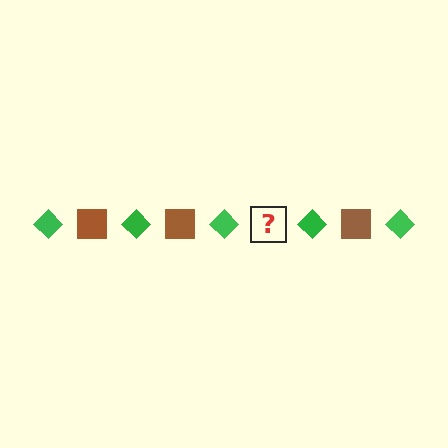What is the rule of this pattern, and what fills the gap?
The rule is that the pattern alternates between green diamond and brown square. The gap should be filled with a brown square.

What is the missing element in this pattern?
The missing element is a brown square.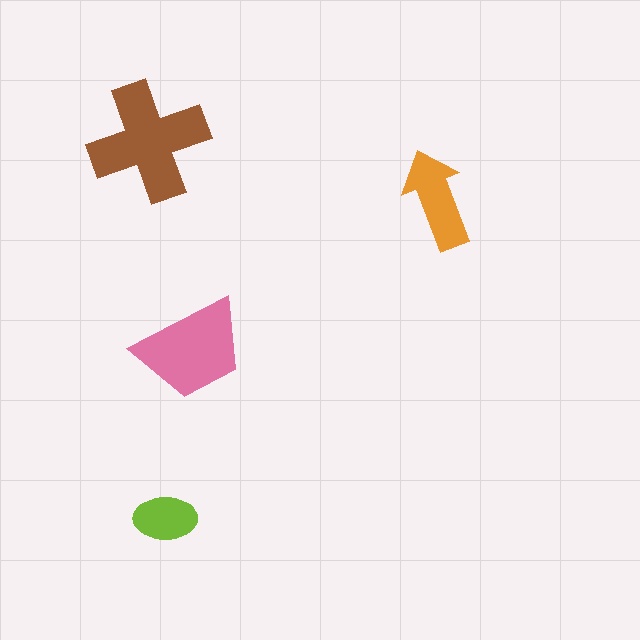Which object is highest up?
The brown cross is topmost.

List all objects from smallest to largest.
The lime ellipse, the orange arrow, the pink trapezoid, the brown cross.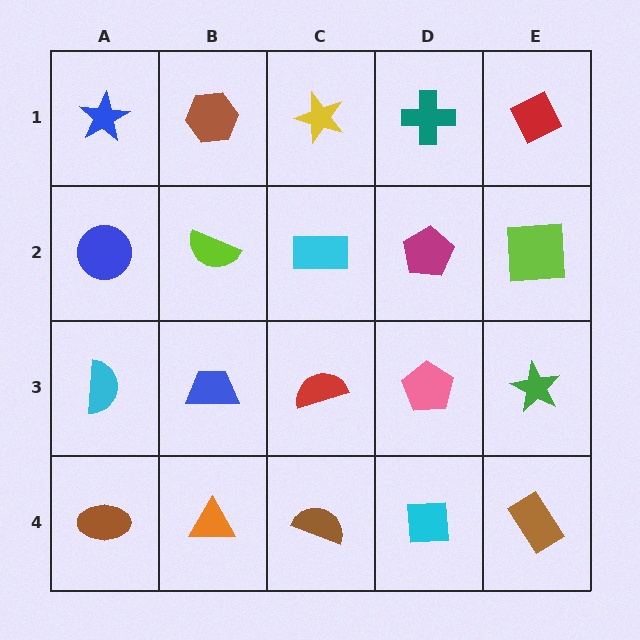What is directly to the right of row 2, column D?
A lime square.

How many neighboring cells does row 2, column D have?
4.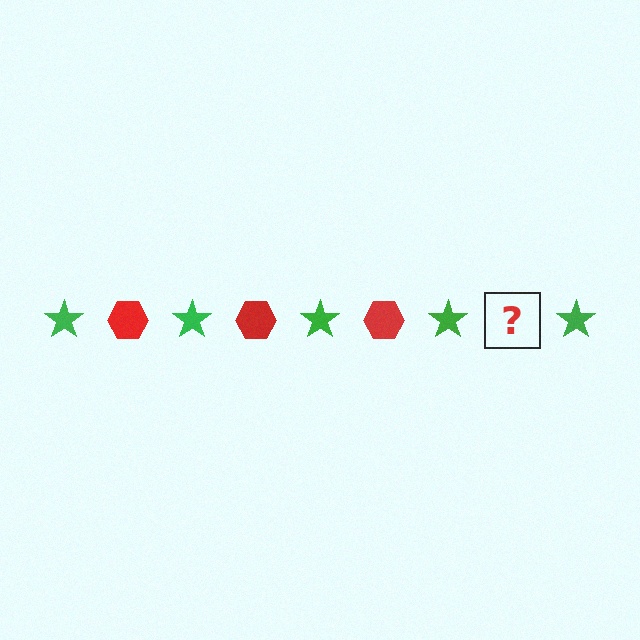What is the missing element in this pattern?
The missing element is a red hexagon.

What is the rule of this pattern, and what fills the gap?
The rule is that the pattern alternates between green star and red hexagon. The gap should be filled with a red hexagon.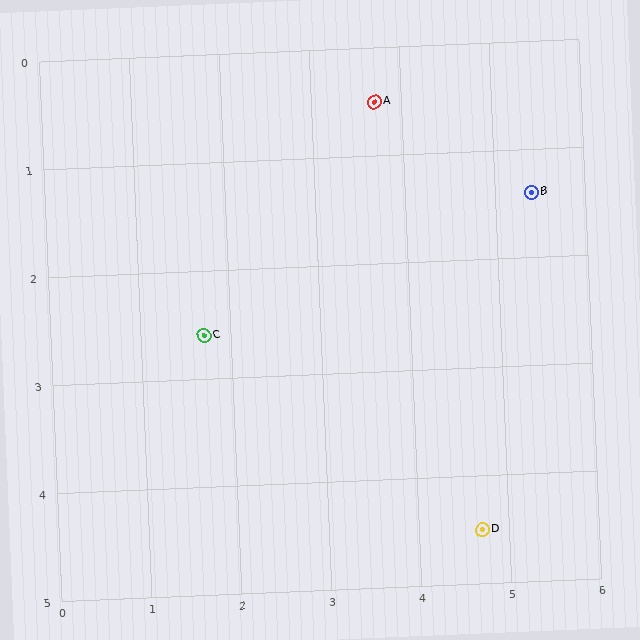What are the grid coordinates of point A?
Point A is at approximately (3.7, 0.5).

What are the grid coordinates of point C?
Point C is at approximately (1.7, 2.6).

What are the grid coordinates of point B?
Point B is at approximately (5.4, 1.4).